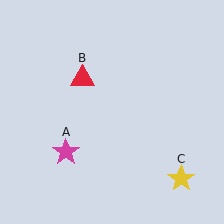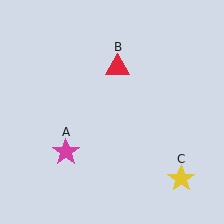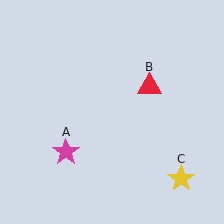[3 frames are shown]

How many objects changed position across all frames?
1 object changed position: red triangle (object B).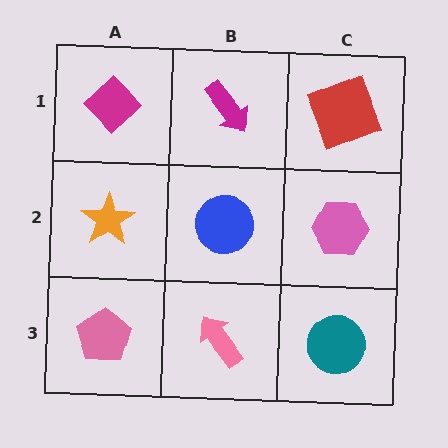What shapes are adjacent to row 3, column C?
A pink hexagon (row 2, column C), a pink arrow (row 3, column B).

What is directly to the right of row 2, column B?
A pink hexagon.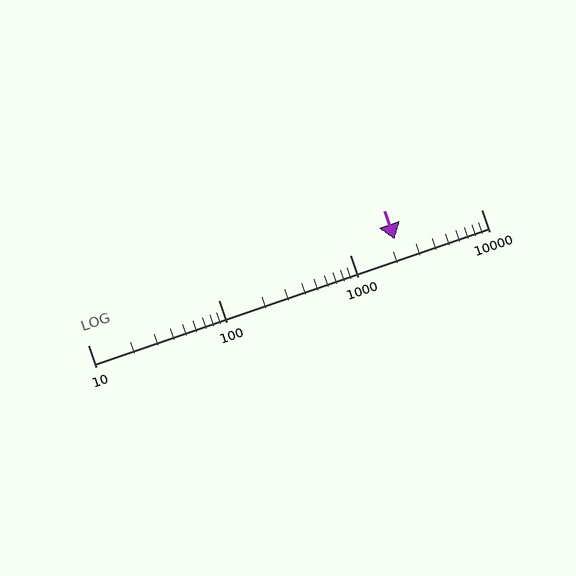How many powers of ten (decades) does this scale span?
The scale spans 3 decades, from 10 to 10000.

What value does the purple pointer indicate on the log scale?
The pointer indicates approximately 2200.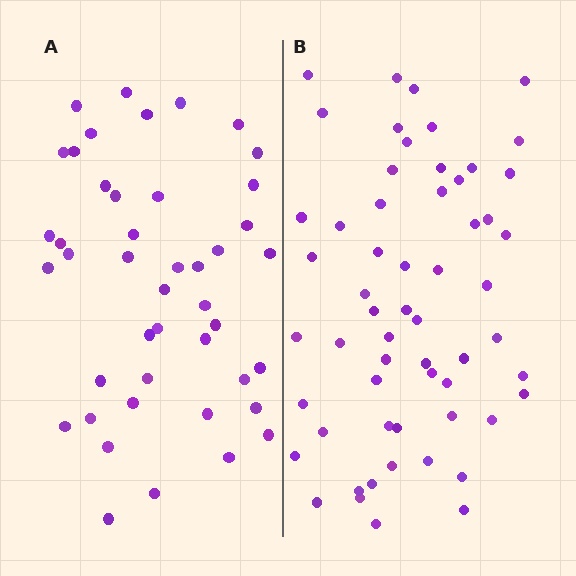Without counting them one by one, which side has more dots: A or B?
Region B (the right region) has more dots.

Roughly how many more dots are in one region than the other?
Region B has approximately 15 more dots than region A.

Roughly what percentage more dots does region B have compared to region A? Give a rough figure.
About 30% more.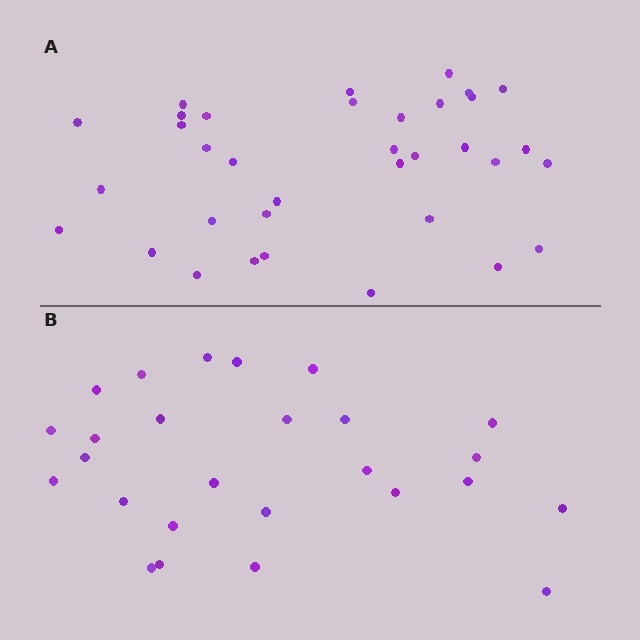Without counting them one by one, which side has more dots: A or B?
Region A (the top region) has more dots.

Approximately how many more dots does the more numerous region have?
Region A has roughly 8 or so more dots than region B.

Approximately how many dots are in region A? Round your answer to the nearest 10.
About 40 dots. (The exact count is 35, which rounds to 40.)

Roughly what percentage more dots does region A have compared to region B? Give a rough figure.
About 35% more.